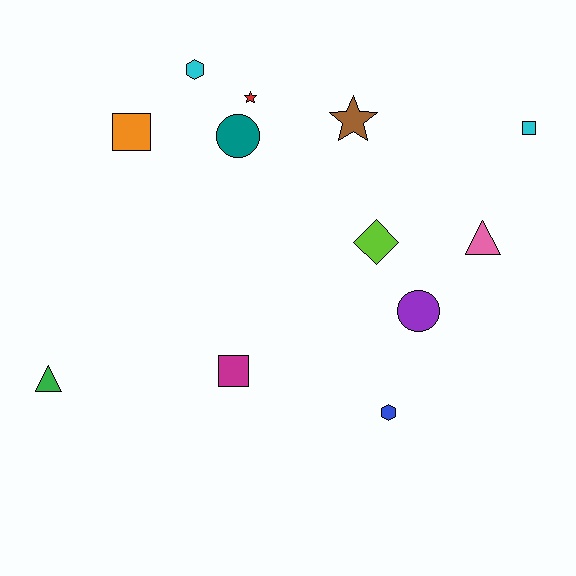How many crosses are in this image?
There are no crosses.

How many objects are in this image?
There are 12 objects.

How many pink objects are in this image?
There is 1 pink object.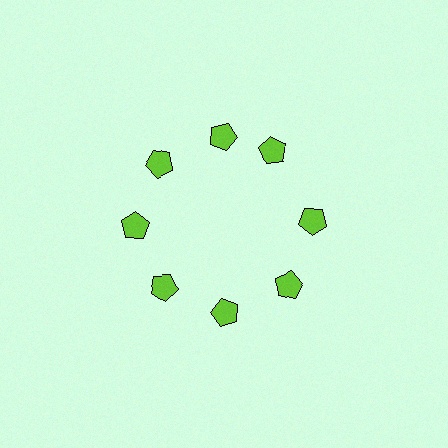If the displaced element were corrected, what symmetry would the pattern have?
It would have 8-fold rotational symmetry — the pattern would map onto itself every 45 degrees.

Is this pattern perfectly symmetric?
No. The 8 lime pentagons are arranged in a ring, but one element near the 2 o'clock position is rotated out of alignment along the ring, breaking the 8-fold rotational symmetry.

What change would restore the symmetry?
The symmetry would be restored by rotating it back into even spacing with its neighbors so that all 8 pentagons sit at equal angles and equal distance from the center.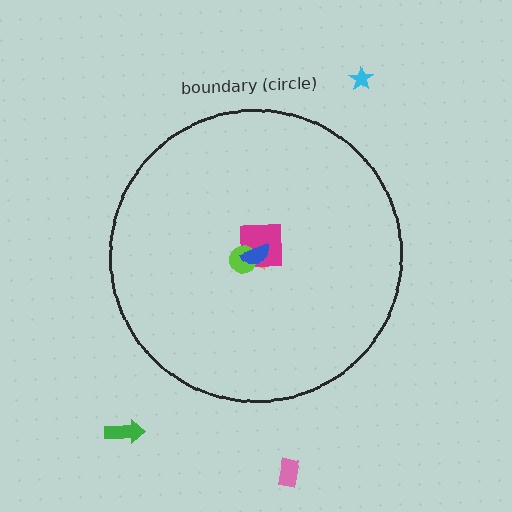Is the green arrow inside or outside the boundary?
Outside.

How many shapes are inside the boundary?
4 inside, 3 outside.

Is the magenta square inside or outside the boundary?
Inside.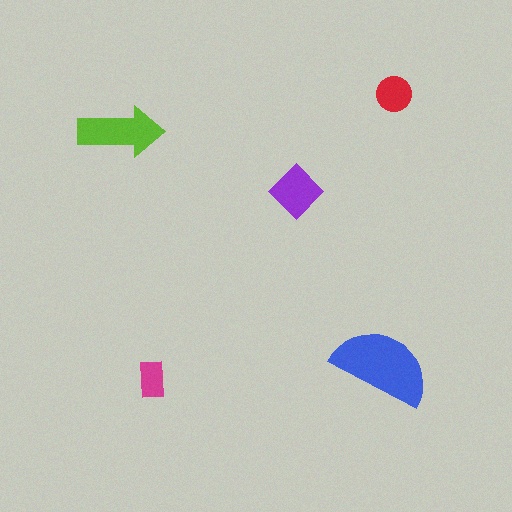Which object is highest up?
The red circle is topmost.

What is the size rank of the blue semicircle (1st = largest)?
1st.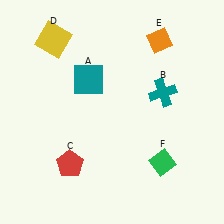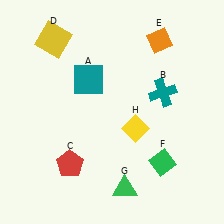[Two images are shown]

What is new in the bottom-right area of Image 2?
A green triangle (G) was added in the bottom-right area of Image 2.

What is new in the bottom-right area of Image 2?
A yellow diamond (H) was added in the bottom-right area of Image 2.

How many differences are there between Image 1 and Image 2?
There are 2 differences between the two images.